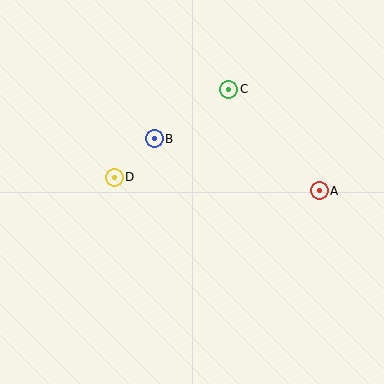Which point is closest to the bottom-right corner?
Point A is closest to the bottom-right corner.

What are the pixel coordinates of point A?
Point A is at (319, 191).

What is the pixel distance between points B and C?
The distance between B and C is 89 pixels.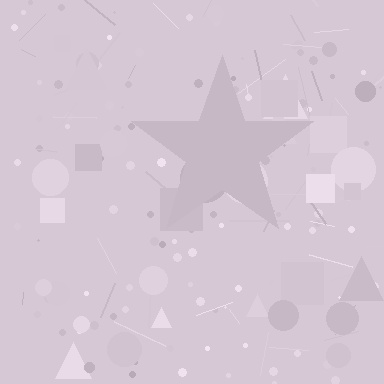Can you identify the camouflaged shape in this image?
The camouflaged shape is a star.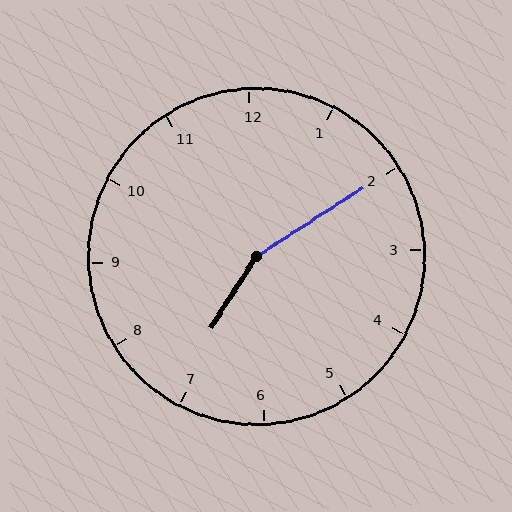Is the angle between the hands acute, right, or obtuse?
It is obtuse.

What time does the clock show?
7:10.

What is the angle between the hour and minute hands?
Approximately 155 degrees.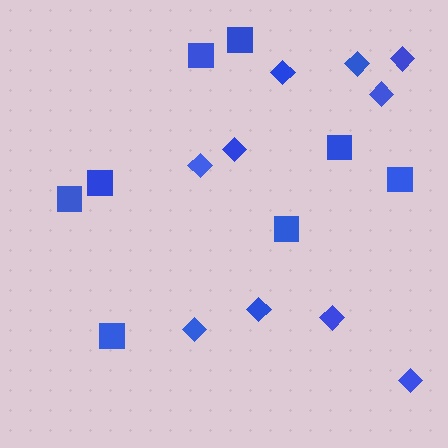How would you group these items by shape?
There are 2 groups: one group of squares (8) and one group of diamonds (10).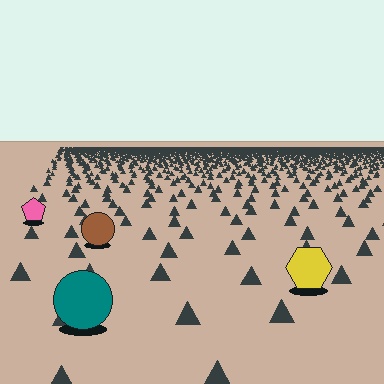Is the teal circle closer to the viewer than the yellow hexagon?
Yes. The teal circle is closer — you can tell from the texture gradient: the ground texture is coarser near it.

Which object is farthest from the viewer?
The pink pentagon is farthest from the viewer. It appears smaller and the ground texture around it is denser.